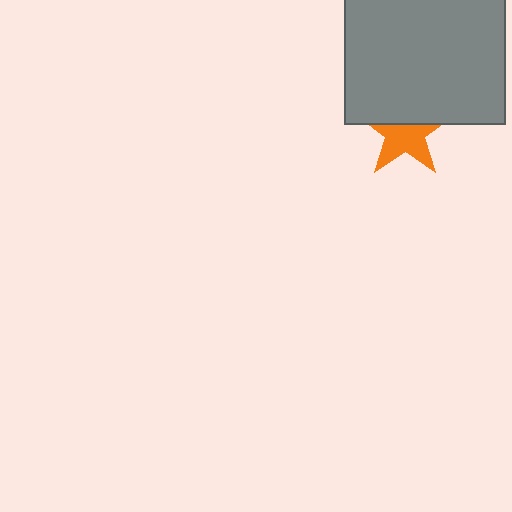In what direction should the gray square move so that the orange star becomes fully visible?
The gray square should move up. That is the shortest direction to clear the overlap and leave the orange star fully visible.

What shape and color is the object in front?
The object in front is a gray square.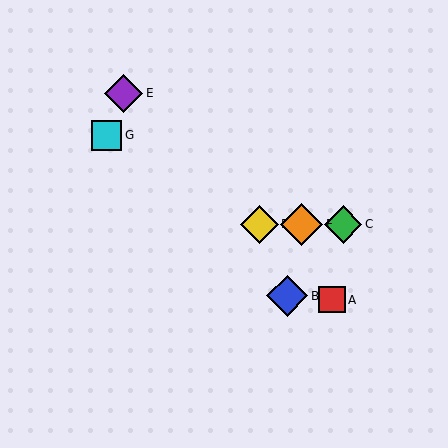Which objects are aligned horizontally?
Objects C, D, F are aligned horizontally.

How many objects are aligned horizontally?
3 objects (C, D, F) are aligned horizontally.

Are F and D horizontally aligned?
Yes, both are at y≈224.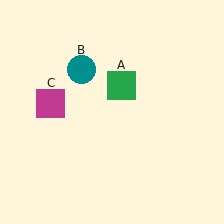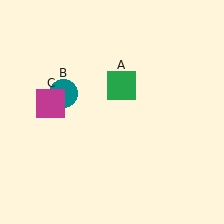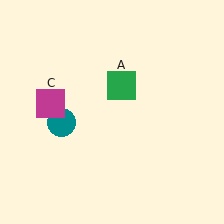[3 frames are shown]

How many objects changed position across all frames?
1 object changed position: teal circle (object B).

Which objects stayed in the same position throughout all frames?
Green square (object A) and magenta square (object C) remained stationary.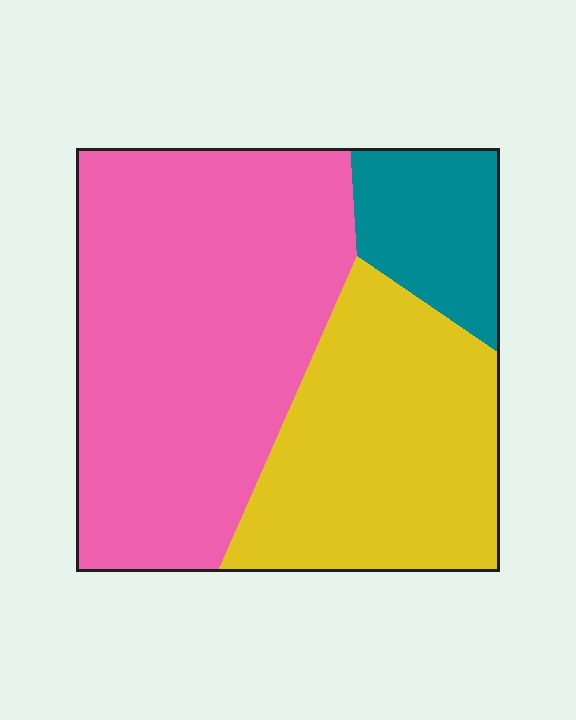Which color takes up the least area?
Teal, at roughly 15%.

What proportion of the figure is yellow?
Yellow covers around 35% of the figure.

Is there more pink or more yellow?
Pink.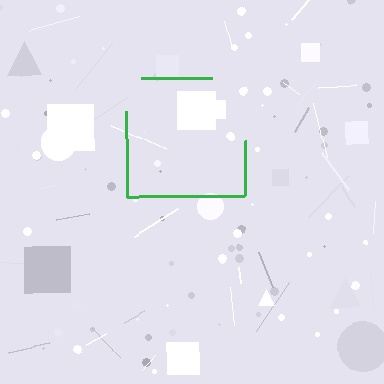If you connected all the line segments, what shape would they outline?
They would outline a square.